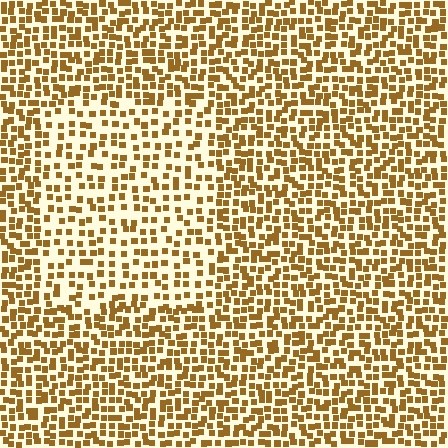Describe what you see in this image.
The image contains small brown elements arranged at two different densities. A rectangle-shaped region is visible where the elements are less densely packed than the surrounding area.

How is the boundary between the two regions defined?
The boundary is defined by a change in element density (approximately 1.7x ratio). All elements are the same color, size, and shape.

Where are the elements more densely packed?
The elements are more densely packed outside the rectangle boundary.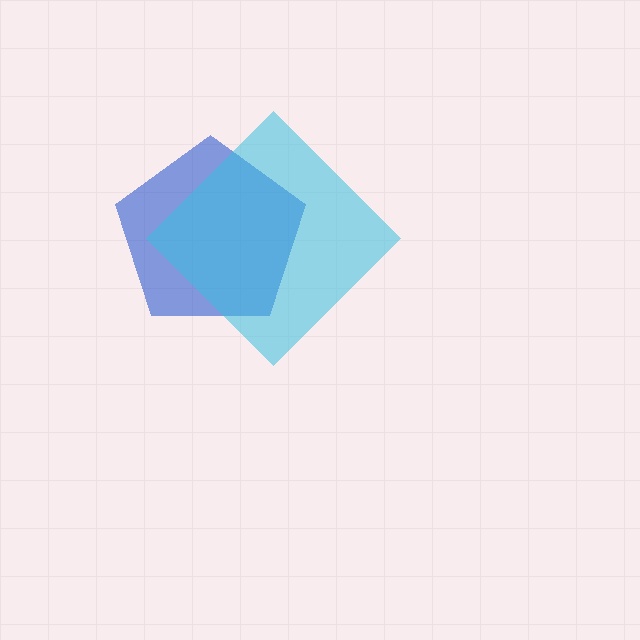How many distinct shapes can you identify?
There are 2 distinct shapes: a blue pentagon, a cyan diamond.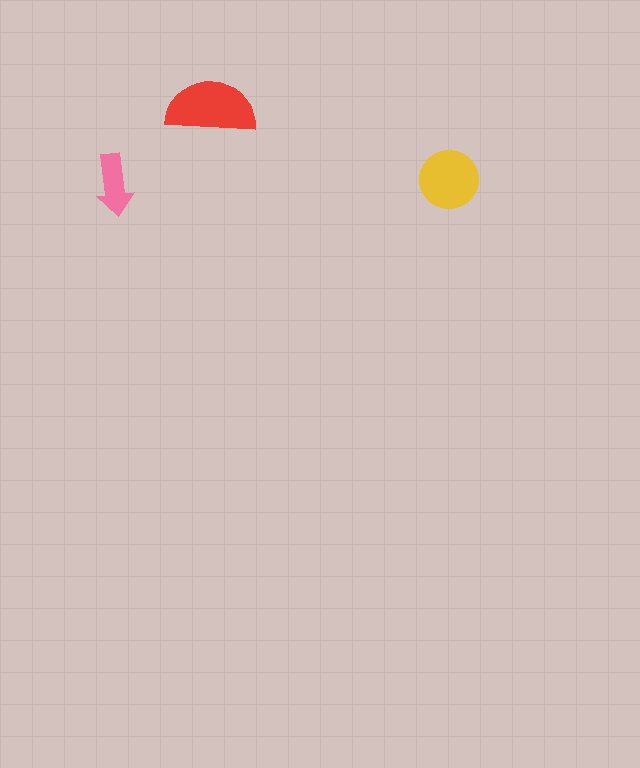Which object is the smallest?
The pink arrow.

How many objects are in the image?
There are 3 objects in the image.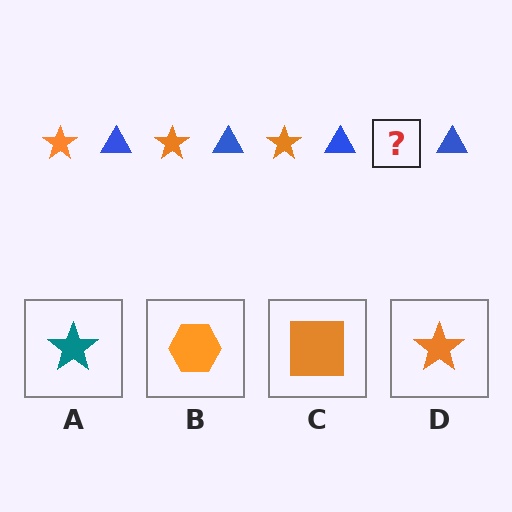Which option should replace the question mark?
Option D.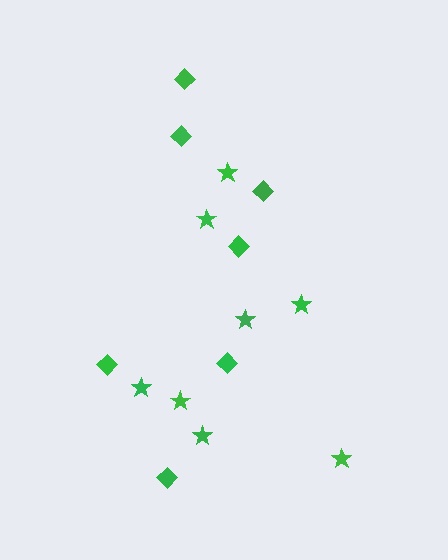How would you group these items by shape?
There are 2 groups: one group of diamonds (7) and one group of stars (8).